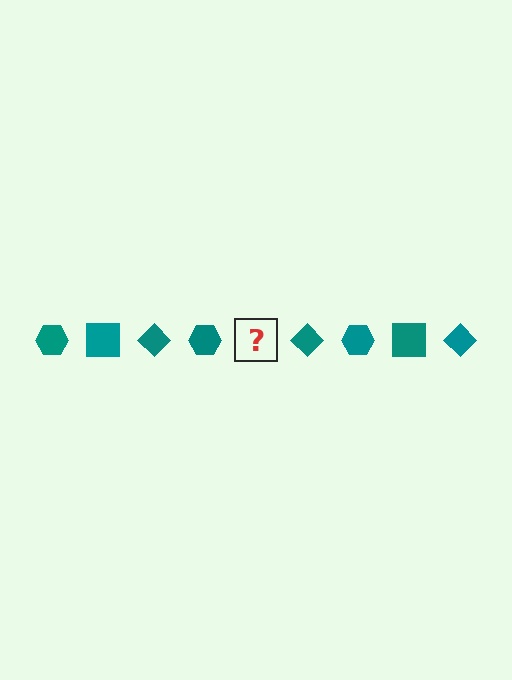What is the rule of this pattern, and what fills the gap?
The rule is that the pattern cycles through hexagon, square, diamond shapes in teal. The gap should be filled with a teal square.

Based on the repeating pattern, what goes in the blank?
The blank should be a teal square.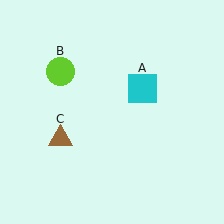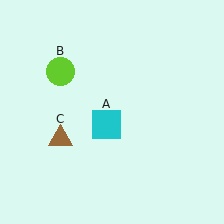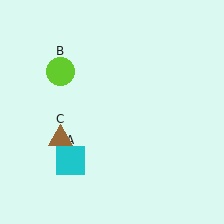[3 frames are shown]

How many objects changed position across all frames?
1 object changed position: cyan square (object A).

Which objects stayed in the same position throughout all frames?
Lime circle (object B) and brown triangle (object C) remained stationary.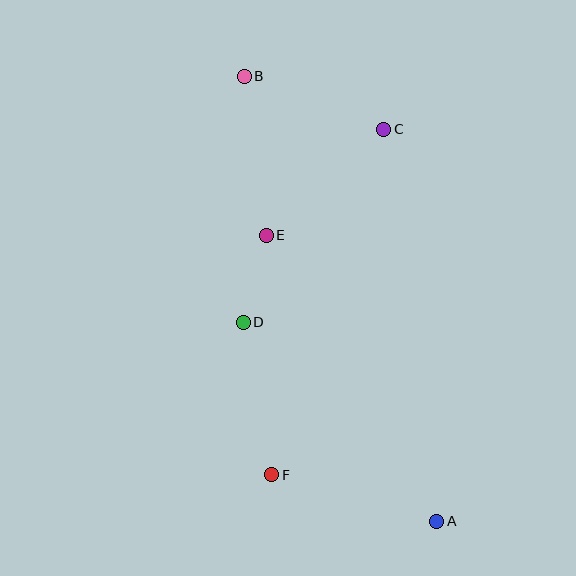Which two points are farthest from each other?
Points A and B are farthest from each other.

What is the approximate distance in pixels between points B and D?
The distance between B and D is approximately 246 pixels.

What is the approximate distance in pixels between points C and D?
The distance between C and D is approximately 239 pixels.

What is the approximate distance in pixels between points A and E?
The distance between A and E is approximately 333 pixels.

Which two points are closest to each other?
Points D and E are closest to each other.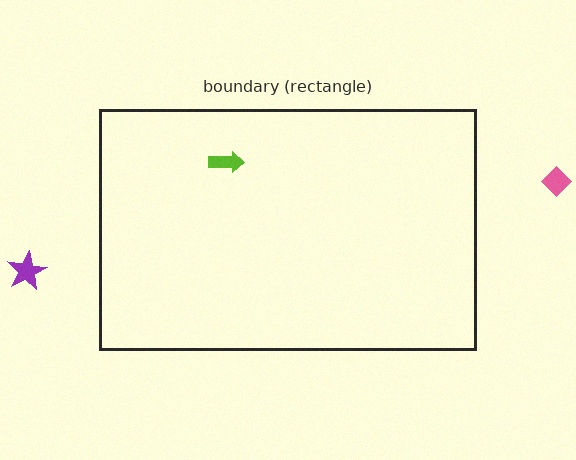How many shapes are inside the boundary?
1 inside, 2 outside.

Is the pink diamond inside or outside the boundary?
Outside.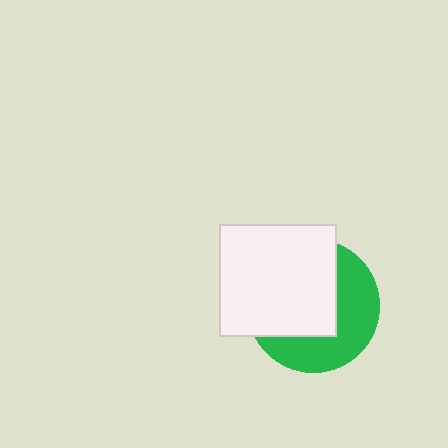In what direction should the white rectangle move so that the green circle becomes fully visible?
The white rectangle should move toward the upper-left. That is the shortest direction to clear the overlap and leave the green circle fully visible.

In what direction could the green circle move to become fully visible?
The green circle could move toward the lower-right. That would shift it out from behind the white rectangle entirely.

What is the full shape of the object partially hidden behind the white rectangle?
The partially hidden object is a green circle.